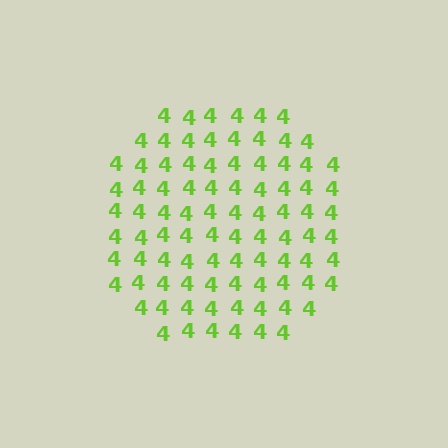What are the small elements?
The small elements are digit 4's.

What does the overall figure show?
The overall figure shows a circle.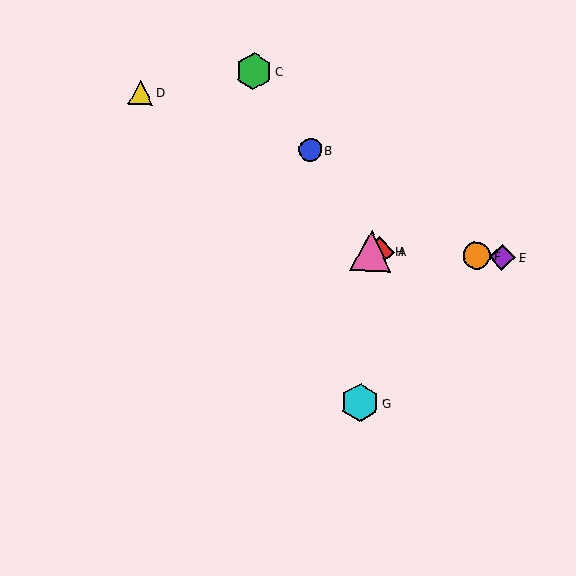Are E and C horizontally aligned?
No, E is at y≈257 and C is at y≈71.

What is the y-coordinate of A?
Object A is at y≈251.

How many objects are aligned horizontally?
4 objects (A, E, F, H) are aligned horizontally.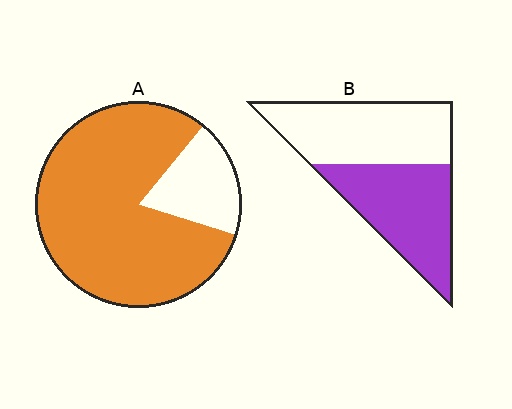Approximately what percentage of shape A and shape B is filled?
A is approximately 80% and B is approximately 50%.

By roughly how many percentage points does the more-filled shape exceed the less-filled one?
By roughly 35 percentage points (A over B).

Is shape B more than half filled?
Roughly half.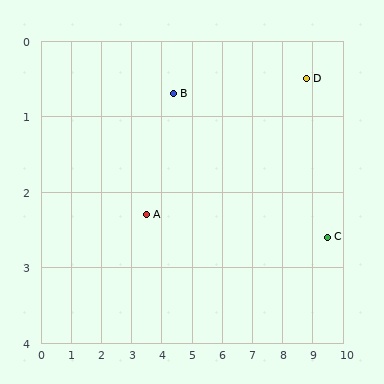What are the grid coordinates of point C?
Point C is at approximately (9.5, 2.6).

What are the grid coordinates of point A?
Point A is at approximately (3.5, 2.3).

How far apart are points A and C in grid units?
Points A and C are about 6.0 grid units apart.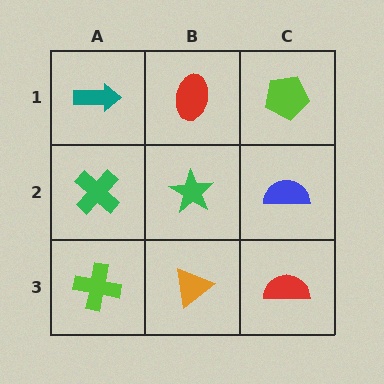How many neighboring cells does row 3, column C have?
2.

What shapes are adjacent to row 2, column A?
A teal arrow (row 1, column A), a lime cross (row 3, column A), a green star (row 2, column B).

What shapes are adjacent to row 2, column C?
A lime pentagon (row 1, column C), a red semicircle (row 3, column C), a green star (row 2, column B).